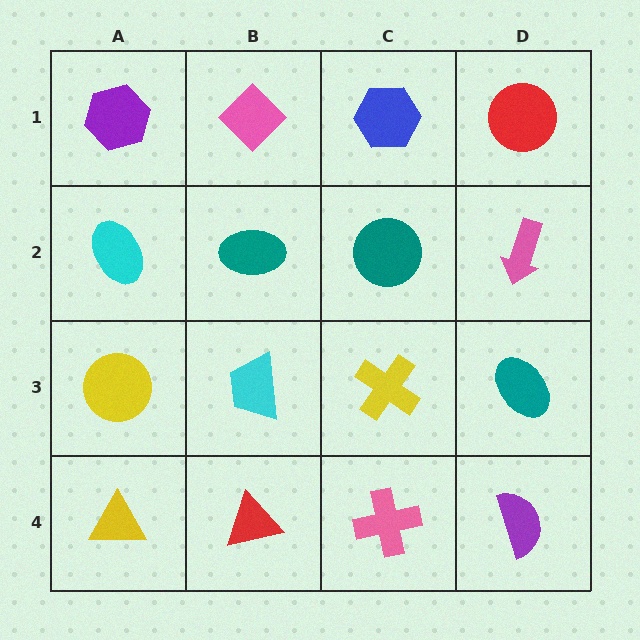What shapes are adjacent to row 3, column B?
A teal ellipse (row 2, column B), a red triangle (row 4, column B), a yellow circle (row 3, column A), a yellow cross (row 3, column C).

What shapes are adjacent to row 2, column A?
A purple hexagon (row 1, column A), a yellow circle (row 3, column A), a teal ellipse (row 2, column B).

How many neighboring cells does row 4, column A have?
2.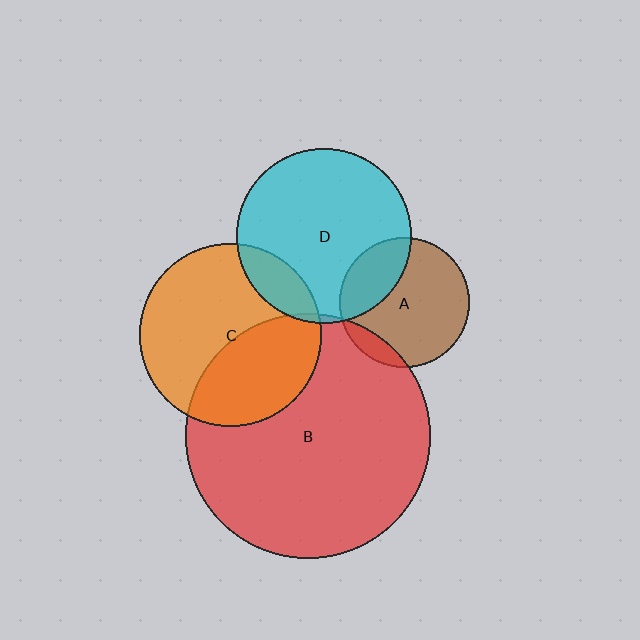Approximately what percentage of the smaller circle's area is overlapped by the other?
Approximately 25%.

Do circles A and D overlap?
Yes.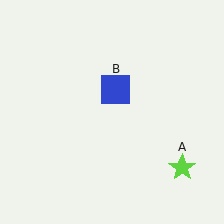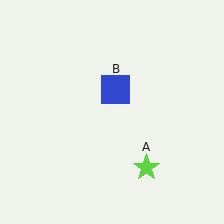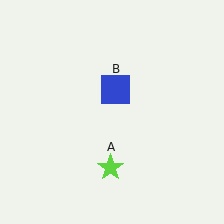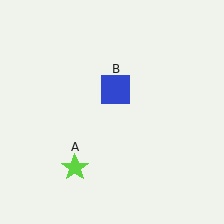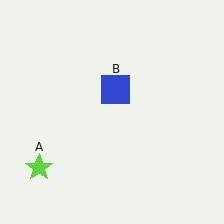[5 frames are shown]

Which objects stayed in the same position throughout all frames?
Blue square (object B) remained stationary.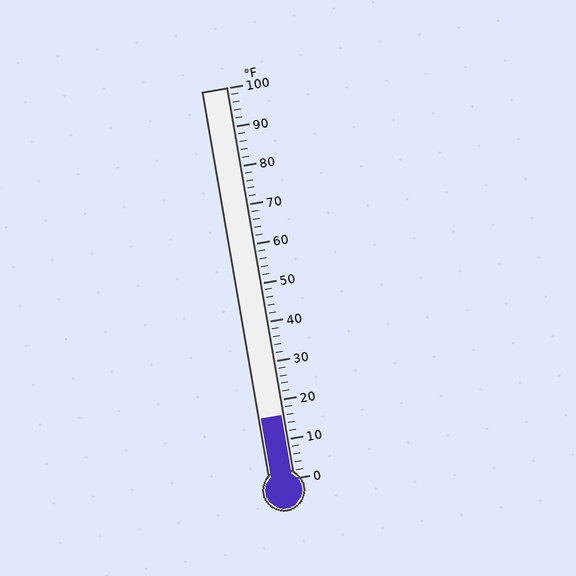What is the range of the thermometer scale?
The thermometer scale ranges from 0°F to 100°F.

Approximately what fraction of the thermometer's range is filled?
The thermometer is filled to approximately 15% of its range.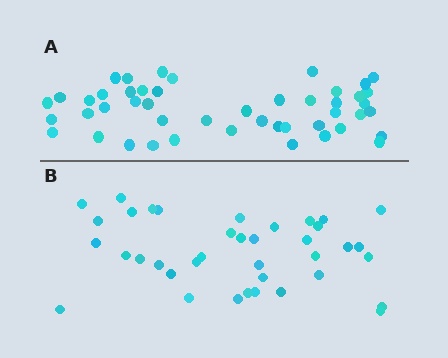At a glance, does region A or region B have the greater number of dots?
Region A (the top region) has more dots.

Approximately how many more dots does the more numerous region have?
Region A has roughly 8 or so more dots than region B.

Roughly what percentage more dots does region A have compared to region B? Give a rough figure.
About 25% more.